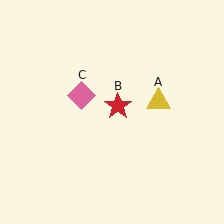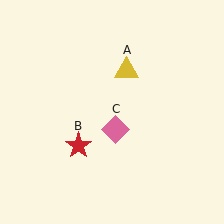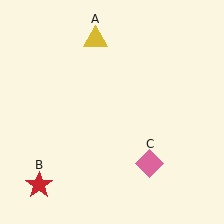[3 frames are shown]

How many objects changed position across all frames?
3 objects changed position: yellow triangle (object A), red star (object B), pink diamond (object C).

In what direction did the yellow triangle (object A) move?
The yellow triangle (object A) moved up and to the left.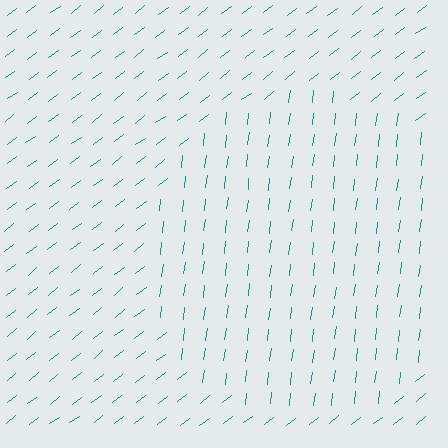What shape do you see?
I see a circle.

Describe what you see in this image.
The image is filled with small teal line segments. A circle region in the image has lines oriented differently from the surrounding lines, creating a visible texture boundary.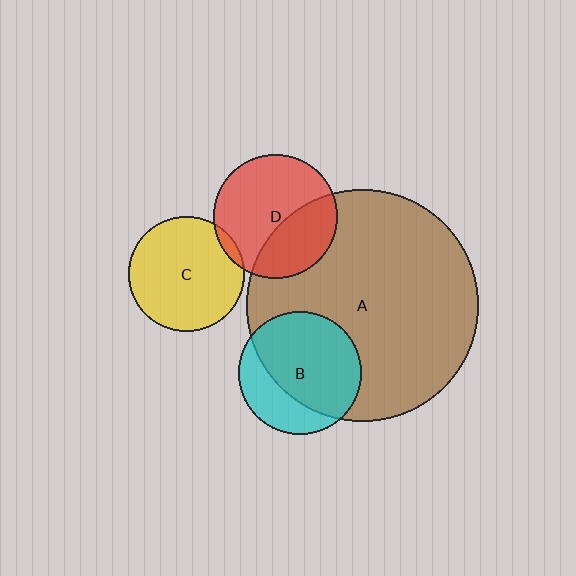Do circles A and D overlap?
Yes.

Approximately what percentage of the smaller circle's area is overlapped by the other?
Approximately 35%.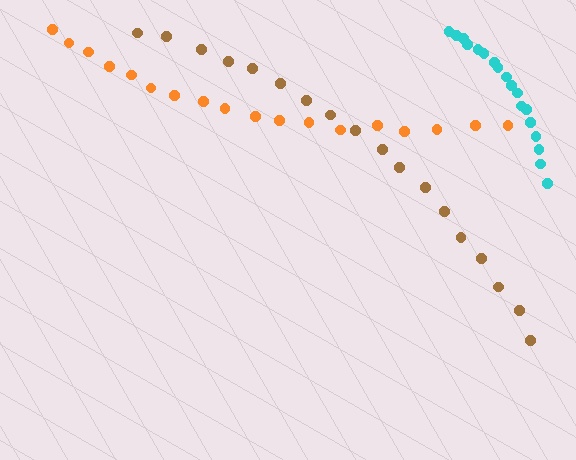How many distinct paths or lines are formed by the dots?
There are 3 distinct paths.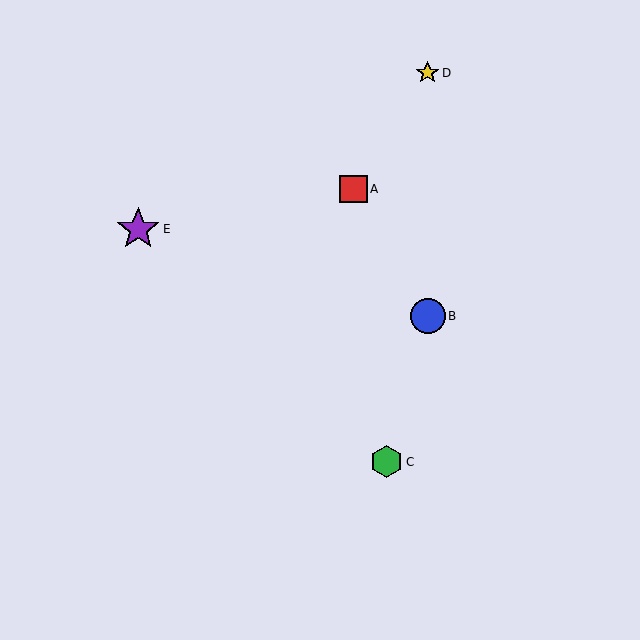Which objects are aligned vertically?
Objects B, D are aligned vertically.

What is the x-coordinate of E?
Object E is at x≈138.